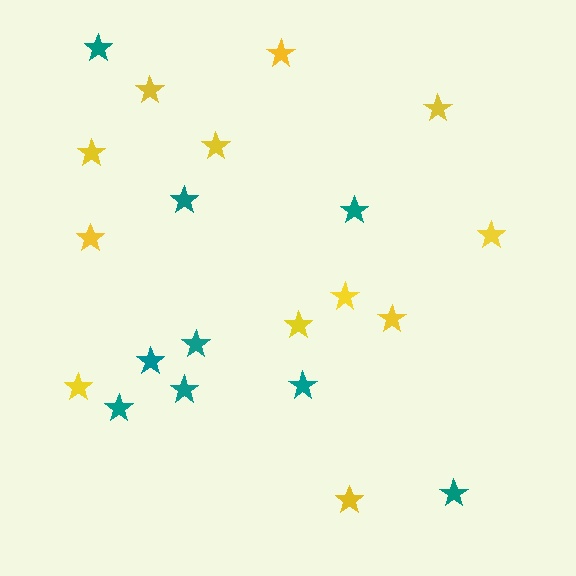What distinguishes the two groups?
There are 2 groups: one group of teal stars (9) and one group of yellow stars (12).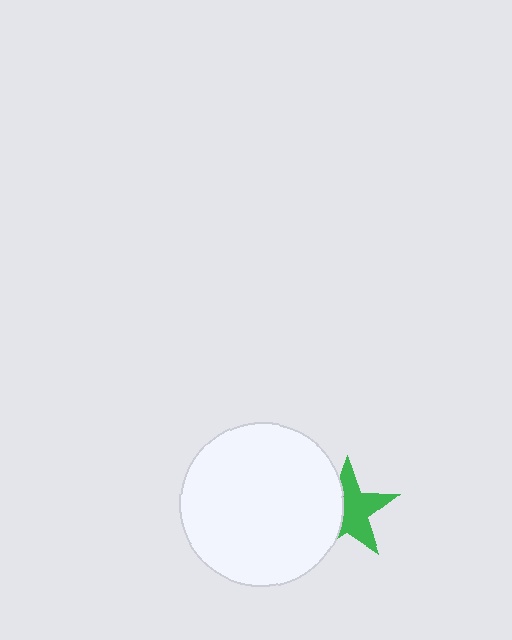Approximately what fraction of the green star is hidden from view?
Roughly 40% of the green star is hidden behind the white circle.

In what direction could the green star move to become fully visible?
The green star could move right. That would shift it out from behind the white circle entirely.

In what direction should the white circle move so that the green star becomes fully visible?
The white circle should move left. That is the shortest direction to clear the overlap and leave the green star fully visible.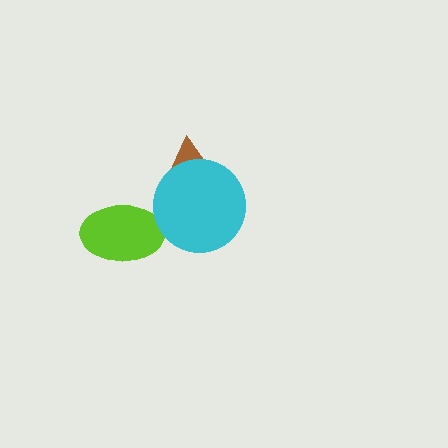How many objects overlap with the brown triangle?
1 object overlaps with the brown triangle.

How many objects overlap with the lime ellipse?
0 objects overlap with the lime ellipse.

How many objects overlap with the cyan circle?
1 object overlaps with the cyan circle.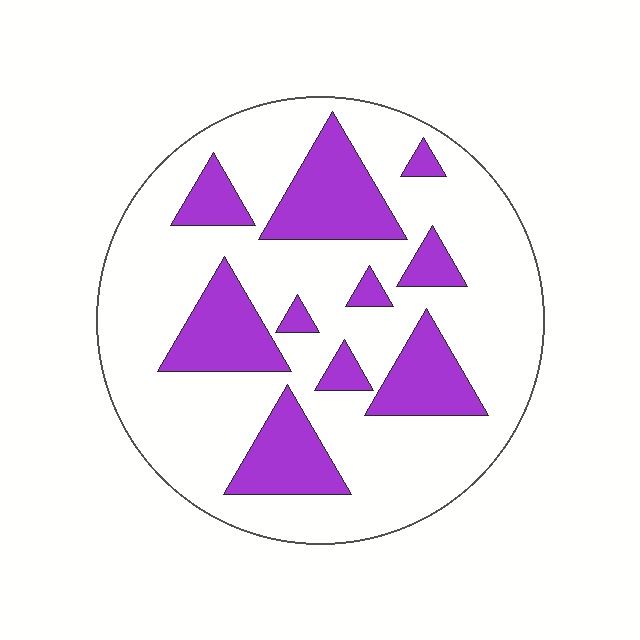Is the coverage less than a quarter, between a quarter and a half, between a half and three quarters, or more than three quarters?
Between a quarter and a half.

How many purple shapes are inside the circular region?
10.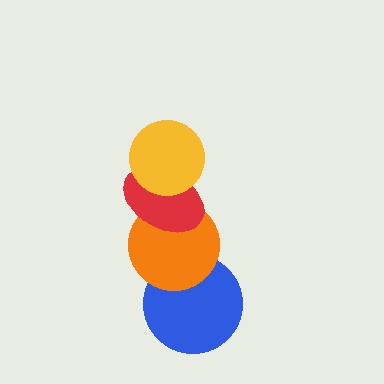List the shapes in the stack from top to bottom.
From top to bottom: the yellow circle, the red ellipse, the orange circle, the blue circle.